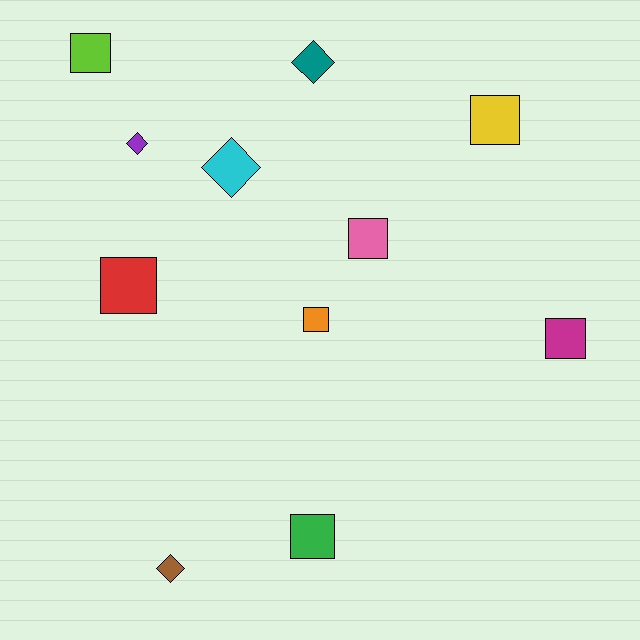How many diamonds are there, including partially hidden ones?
There are 4 diamonds.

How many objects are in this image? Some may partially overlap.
There are 11 objects.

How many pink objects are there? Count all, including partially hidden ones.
There is 1 pink object.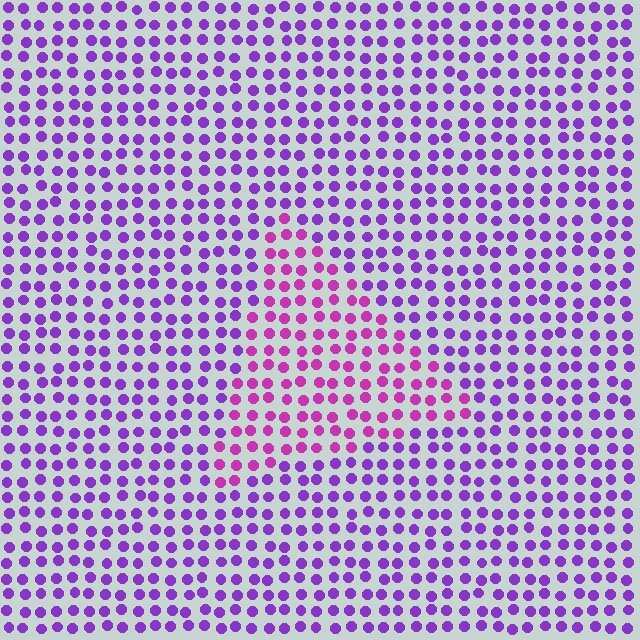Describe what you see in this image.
The image is filled with small purple elements in a uniform arrangement. A triangle-shaped region is visible where the elements are tinted to a slightly different hue, forming a subtle color boundary.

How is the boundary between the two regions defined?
The boundary is defined purely by a slight shift in hue (about 34 degrees). Spacing, size, and orientation are identical on both sides.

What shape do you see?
I see a triangle.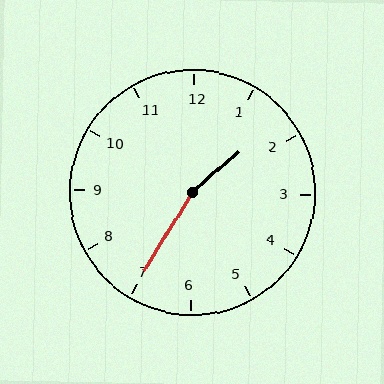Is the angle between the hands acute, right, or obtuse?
It is obtuse.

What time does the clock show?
1:35.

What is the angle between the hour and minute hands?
Approximately 162 degrees.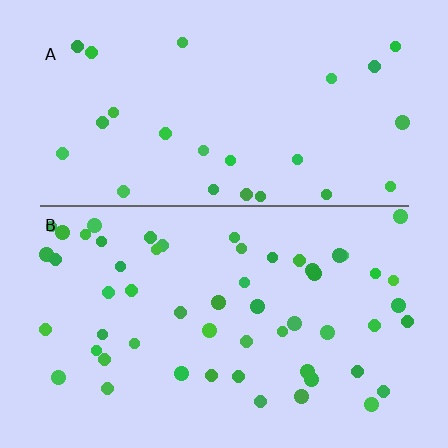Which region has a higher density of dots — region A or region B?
B (the bottom).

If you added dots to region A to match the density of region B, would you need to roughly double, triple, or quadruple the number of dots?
Approximately double.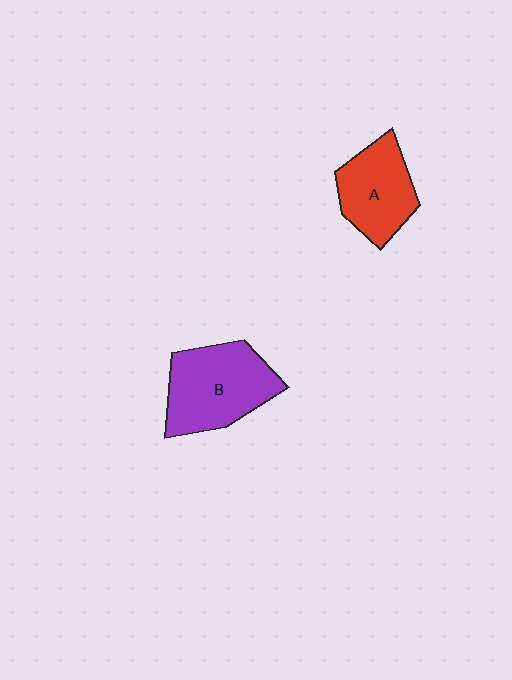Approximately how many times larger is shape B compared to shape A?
Approximately 1.3 times.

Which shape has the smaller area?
Shape A (red).